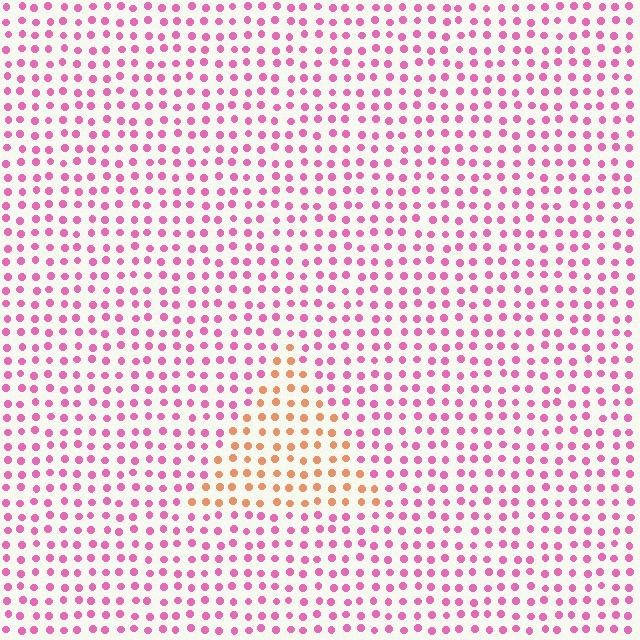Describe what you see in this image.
The image is filled with small pink elements in a uniform arrangement. A triangle-shaped region is visible where the elements are tinted to a slightly different hue, forming a subtle color boundary.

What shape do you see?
I see a triangle.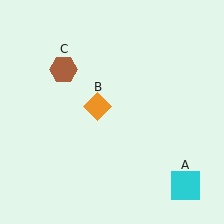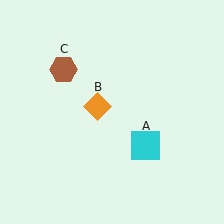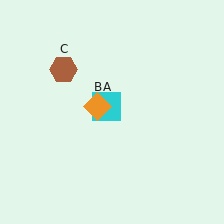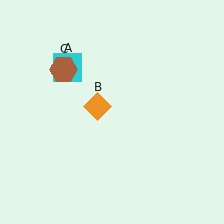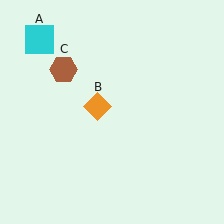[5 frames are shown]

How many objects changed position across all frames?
1 object changed position: cyan square (object A).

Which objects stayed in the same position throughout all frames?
Orange diamond (object B) and brown hexagon (object C) remained stationary.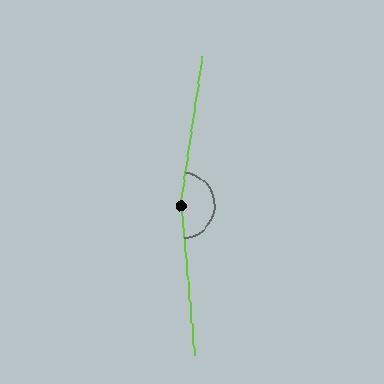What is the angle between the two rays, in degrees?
Approximately 167 degrees.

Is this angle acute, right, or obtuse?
It is obtuse.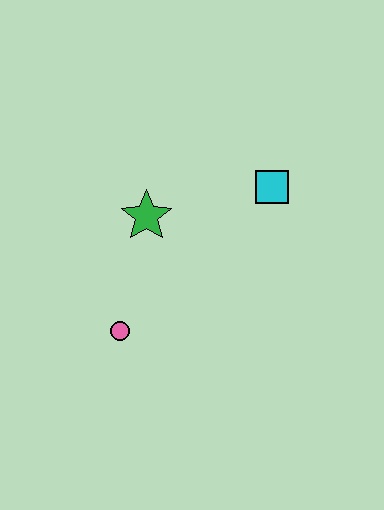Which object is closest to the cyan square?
The green star is closest to the cyan square.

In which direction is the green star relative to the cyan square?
The green star is to the left of the cyan square.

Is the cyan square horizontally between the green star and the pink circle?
No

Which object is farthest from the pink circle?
The cyan square is farthest from the pink circle.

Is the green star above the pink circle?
Yes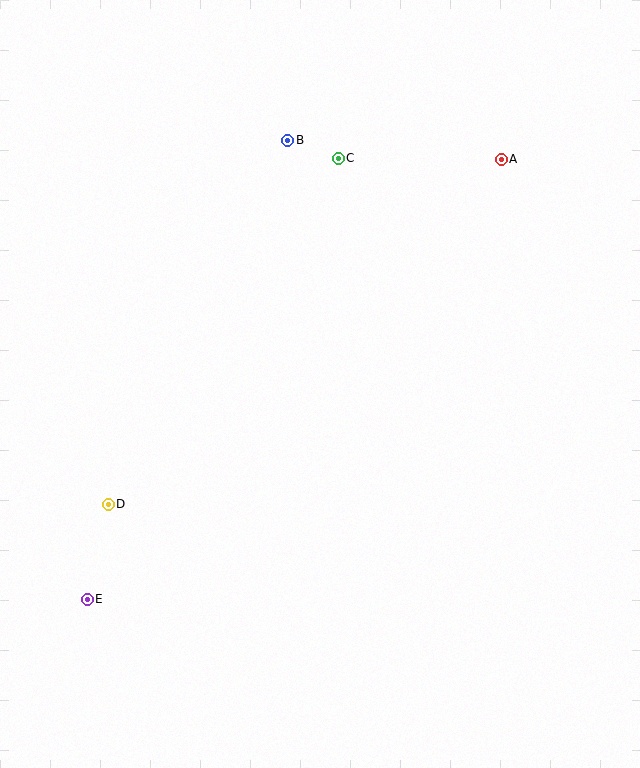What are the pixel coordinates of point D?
Point D is at (108, 504).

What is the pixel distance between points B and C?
The distance between B and C is 54 pixels.